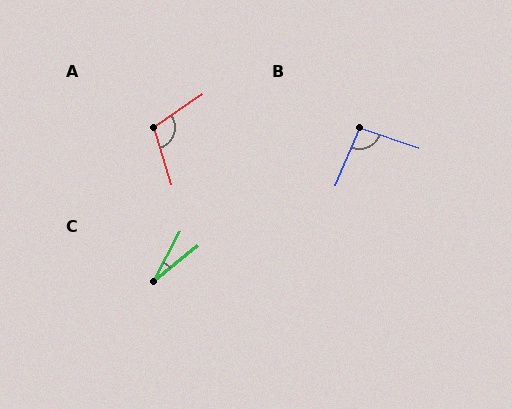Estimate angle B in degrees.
Approximately 94 degrees.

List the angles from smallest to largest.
C (23°), B (94°), A (107°).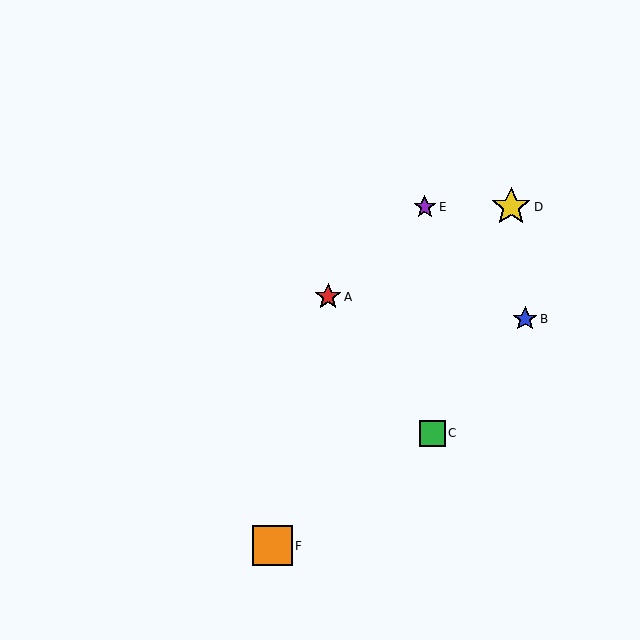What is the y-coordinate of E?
Object E is at y≈207.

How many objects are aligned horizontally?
2 objects (D, E) are aligned horizontally.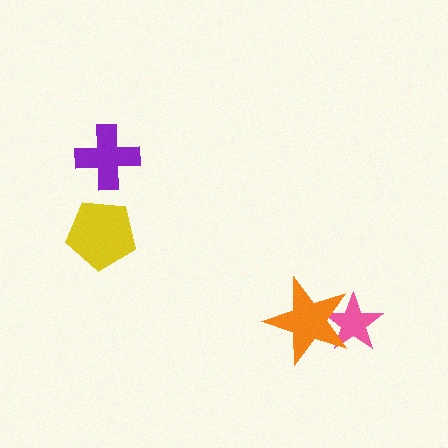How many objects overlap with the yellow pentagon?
0 objects overlap with the yellow pentagon.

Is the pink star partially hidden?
Yes, it is partially covered by another shape.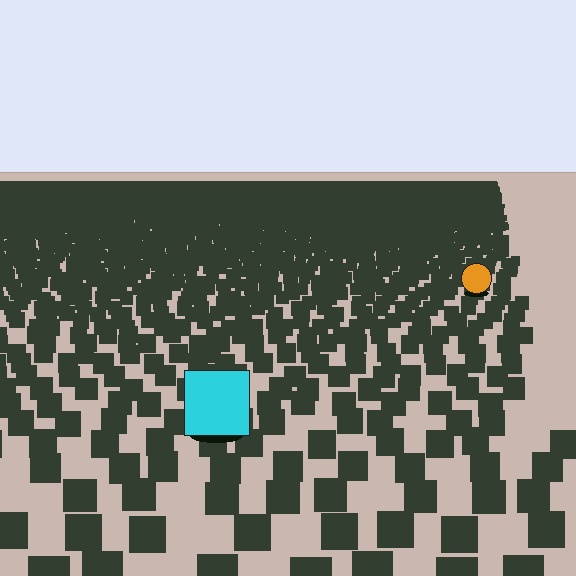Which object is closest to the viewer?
The cyan square is closest. The texture marks near it are larger and more spread out.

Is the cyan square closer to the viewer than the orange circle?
Yes. The cyan square is closer — you can tell from the texture gradient: the ground texture is coarser near it.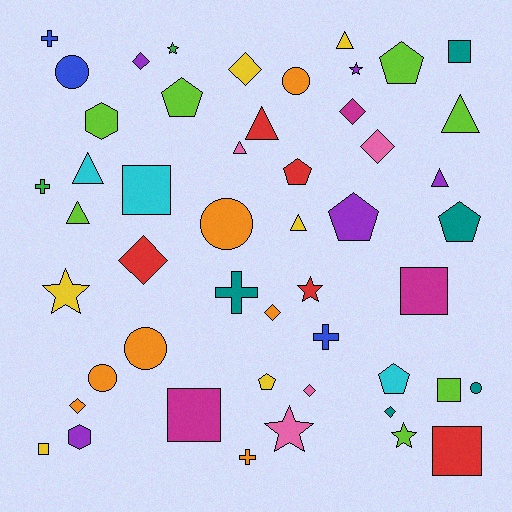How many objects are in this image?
There are 50 objects.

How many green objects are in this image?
There are 2 green objects.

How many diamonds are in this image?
There are 9 diamonds.